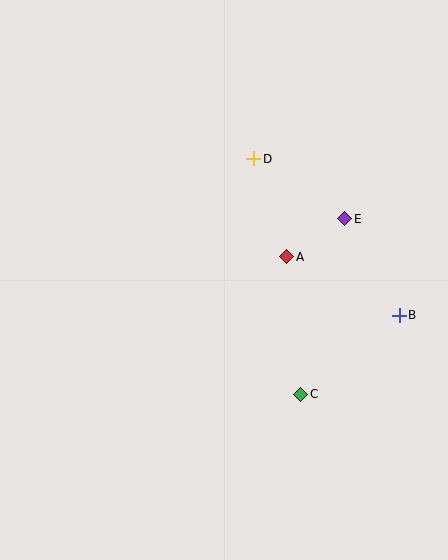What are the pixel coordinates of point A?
Point A is at (287, 257).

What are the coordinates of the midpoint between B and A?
The midpoint between B and A is at (343, 286).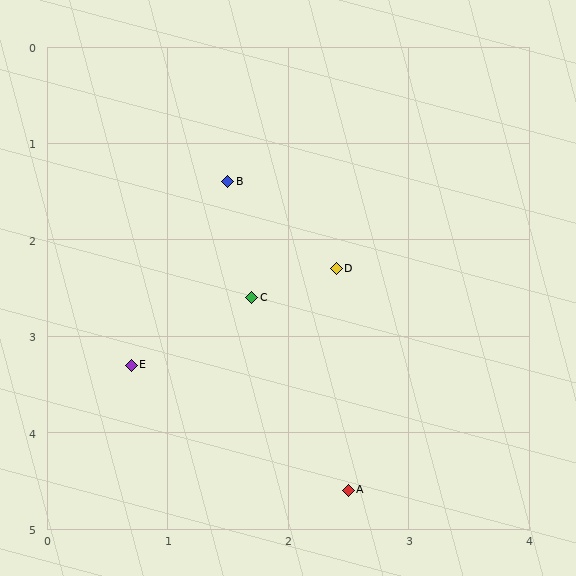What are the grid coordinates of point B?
Point B is at approximately (1.5, 1.4).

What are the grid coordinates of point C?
Point C is at approximately (1.7, 2.6).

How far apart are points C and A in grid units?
Points C and A are about 2.2 grid units apart.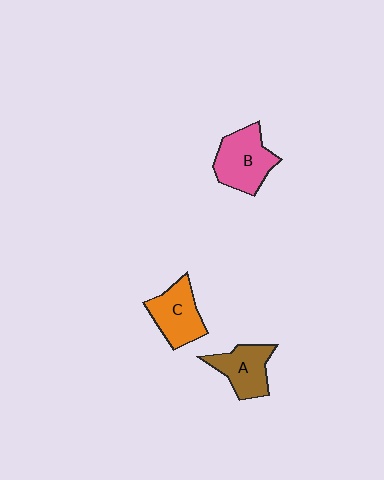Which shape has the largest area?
Shape B (pink).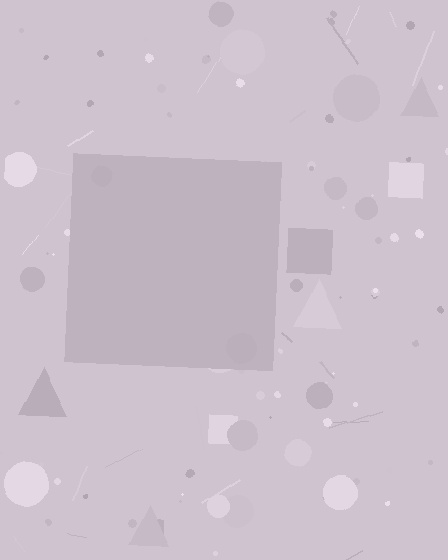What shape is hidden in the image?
A square is hidden in the image.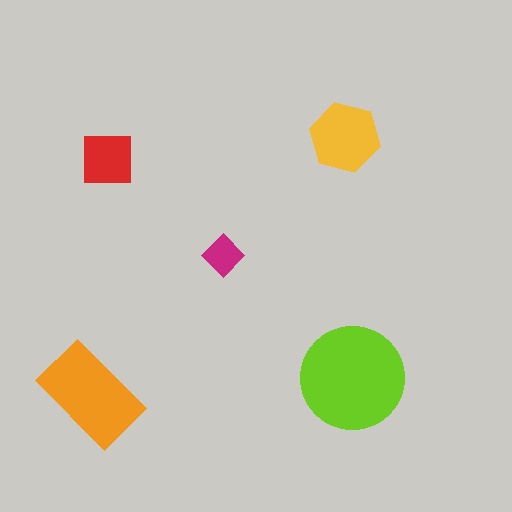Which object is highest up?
The yellow hexagon is topmost.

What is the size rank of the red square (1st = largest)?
4th.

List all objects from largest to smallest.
The lime circle, the orange rectangle, the yellow hexagon, the red square, the magenta diamond.